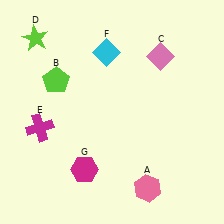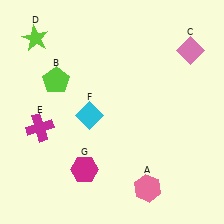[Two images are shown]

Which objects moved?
The objects that moved are: the pink diamond (C), the cyan diamond (F).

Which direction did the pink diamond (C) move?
The pink diamond (C) moved right.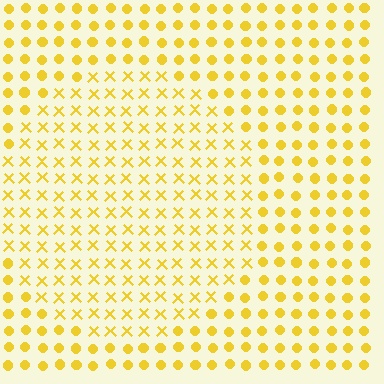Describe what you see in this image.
The image is filled with small yellow elements arranged in a uniform grid. A circle-shaped region contains X marks, while the surrounding area contains circles. The boundary is defined purely by the change in element shape.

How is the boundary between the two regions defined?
The boundary is defined by a change in element shape: X marks inside vs. circles outside. All elements share the same color and spacing.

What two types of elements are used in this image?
The image uses X marks inside the circle region and circles outside it.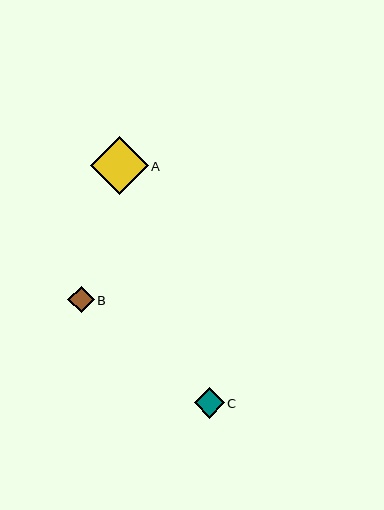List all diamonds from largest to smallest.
From largest to smallest: A, C, B.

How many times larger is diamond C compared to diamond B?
Diamond C is approximately 1.1 times the size of diamond B.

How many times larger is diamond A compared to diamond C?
Diamond A is approximately 1.9 times the size of diamond C.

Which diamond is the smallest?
Diamond B is the smallest with a size of approximately 26 pixels.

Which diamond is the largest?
Diamond A is the largest with a size of approximately 58 pixels.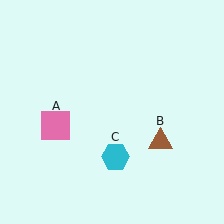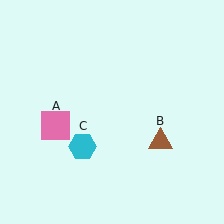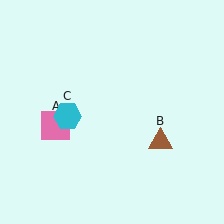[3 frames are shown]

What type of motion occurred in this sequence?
The cyan hexagon (object C) rotated clockwise around the center of the scene.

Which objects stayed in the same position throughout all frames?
Pink square (object A) and brown triangle (object B) remained stationary.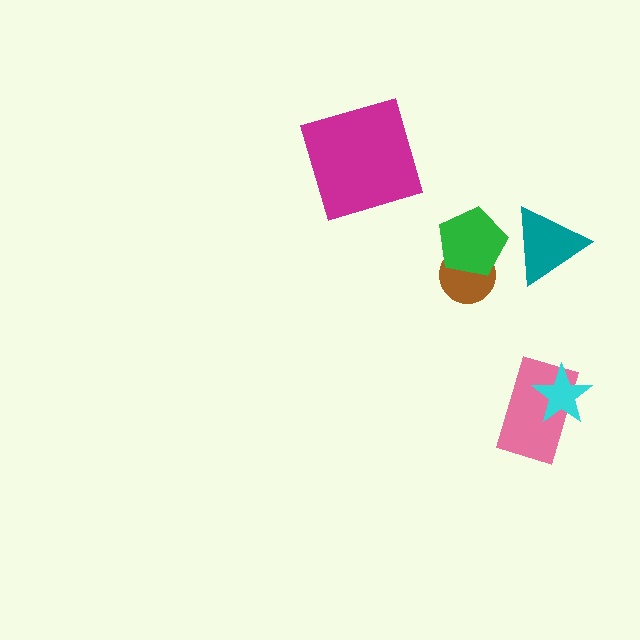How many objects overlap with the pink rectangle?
1 object overlaps with the pink rectangle.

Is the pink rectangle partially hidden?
Yes, it is partially covered by another shape.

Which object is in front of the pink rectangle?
The cyan star is in front of the pink rectangle.